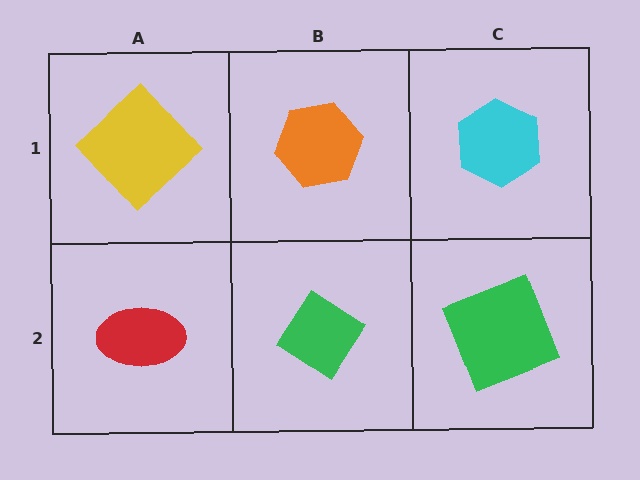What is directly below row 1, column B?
A green diamond.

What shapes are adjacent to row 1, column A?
A red ellipse (row 2, column A), an orange hexagon (row 1, column B).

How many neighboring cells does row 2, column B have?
3.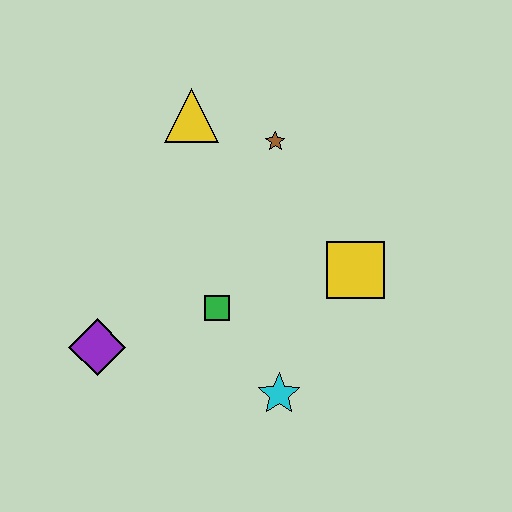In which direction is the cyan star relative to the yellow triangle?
The cyan star is below the yellow triangle.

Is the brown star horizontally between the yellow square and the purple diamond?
Yes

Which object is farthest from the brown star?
The purple diamond is farthest from the brown star.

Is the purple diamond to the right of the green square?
No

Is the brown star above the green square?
Yes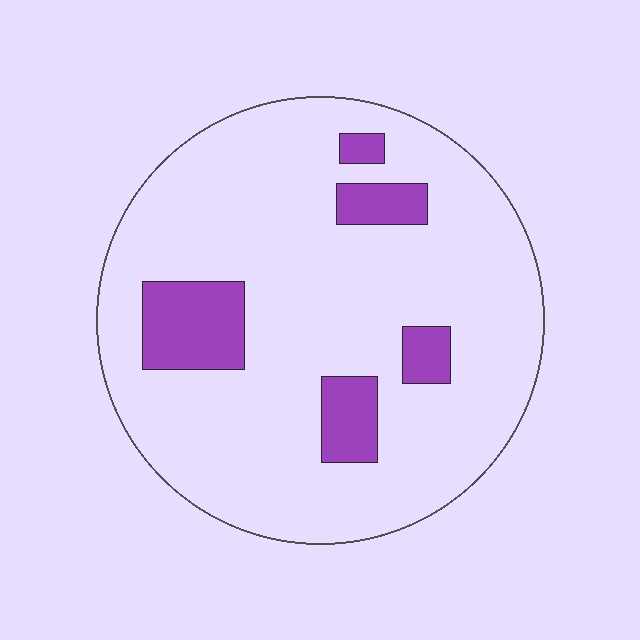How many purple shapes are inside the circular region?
5.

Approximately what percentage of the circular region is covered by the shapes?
Approximately 15%.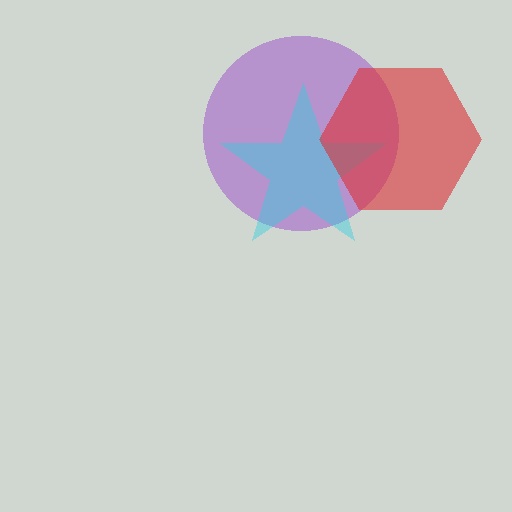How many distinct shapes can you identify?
There are 3 distinct shapes: a purple circle, a cyan star, a red hexagon.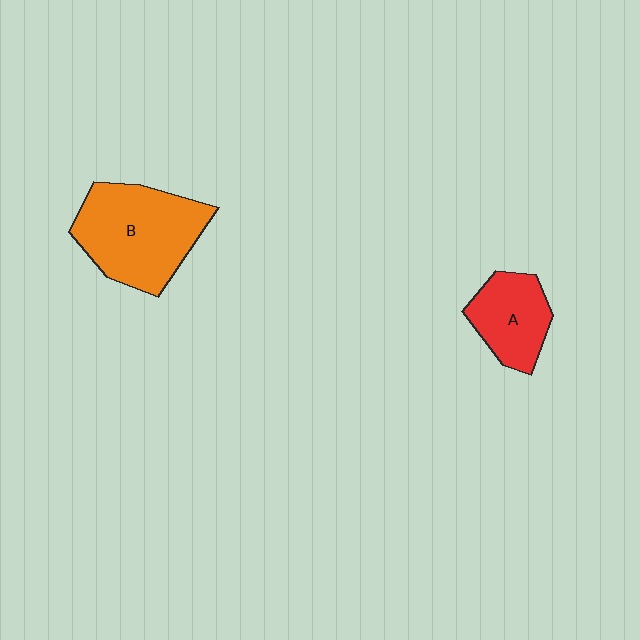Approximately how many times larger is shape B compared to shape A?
Approximately 1.8 times.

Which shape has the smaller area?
Shape A (red).